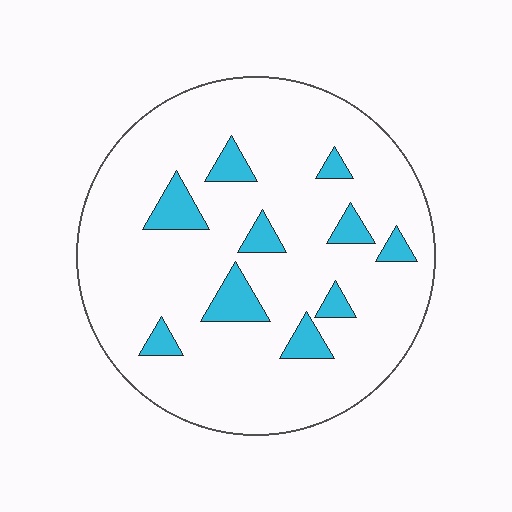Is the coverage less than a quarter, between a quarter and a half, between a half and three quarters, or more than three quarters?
Less than a quarter.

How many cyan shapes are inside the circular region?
10.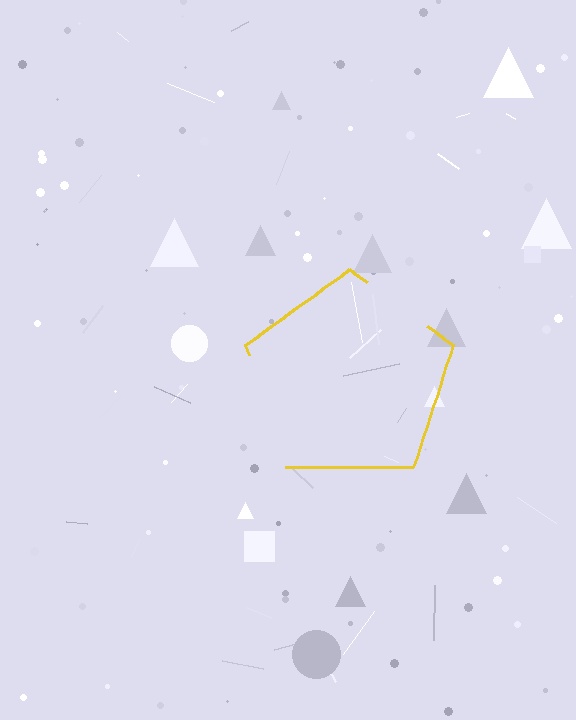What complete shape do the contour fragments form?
The contour fragments form a pentagon.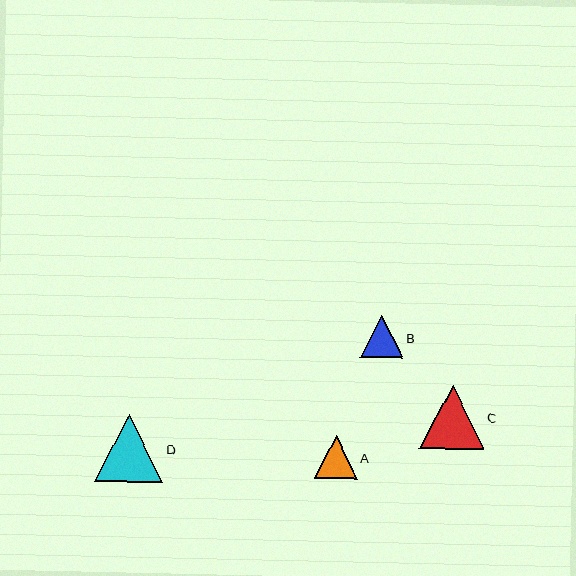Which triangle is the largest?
Triangle D is the largest with a size of approximately 68 pixels.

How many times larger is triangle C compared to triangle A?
Triangle C is approximately 1.5 times the size of triangle A.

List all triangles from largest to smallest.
From largest to smallest: D, C, A, B.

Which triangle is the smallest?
Triangle B is the smallest with a size of approximately 43 pixels.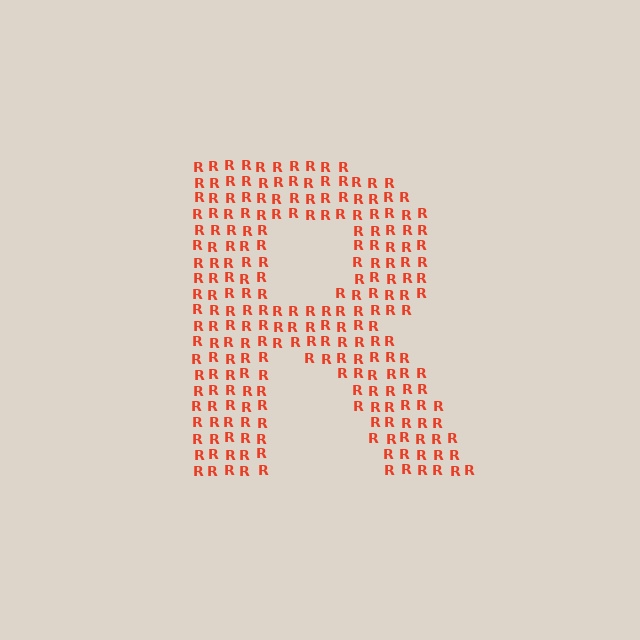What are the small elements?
The small elements are letter R's.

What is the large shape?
The large shape is the letter R.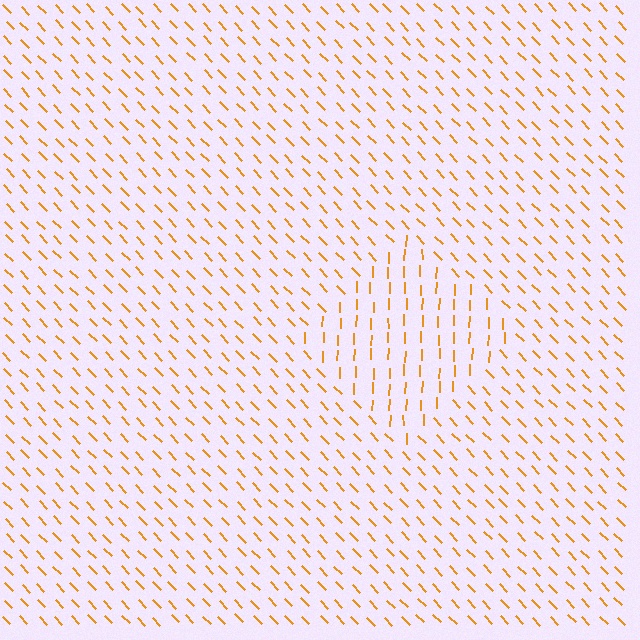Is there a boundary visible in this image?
Yes, there is a texture boundary formed by a change in line orientation.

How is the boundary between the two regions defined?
The boundary is defined purely by a change in line orientation (approximately 45 degrees difference). All lines are the same color and thickness.